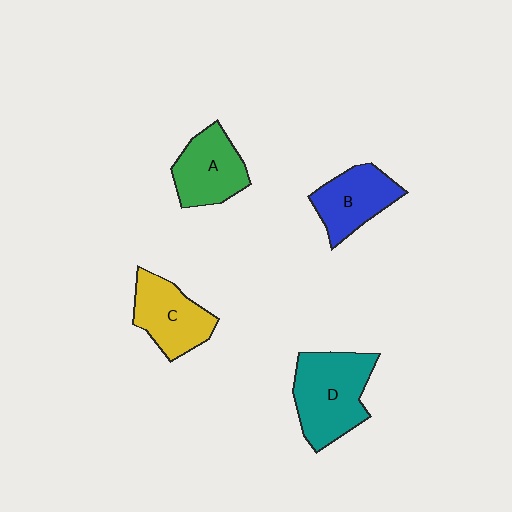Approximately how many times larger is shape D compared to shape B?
Approximately 1.4 times.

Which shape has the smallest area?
Shape B (blue).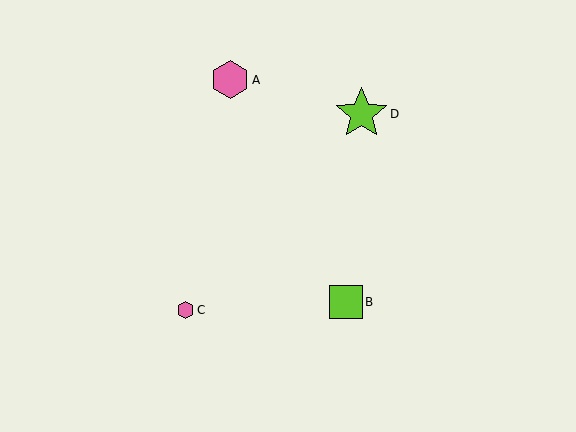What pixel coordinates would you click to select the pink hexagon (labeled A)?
Click at (230, 80) to select the pink hexagon A.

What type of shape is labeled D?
Shape D is a lime star.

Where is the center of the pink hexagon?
The center of the pink hexagon is at (230, 80).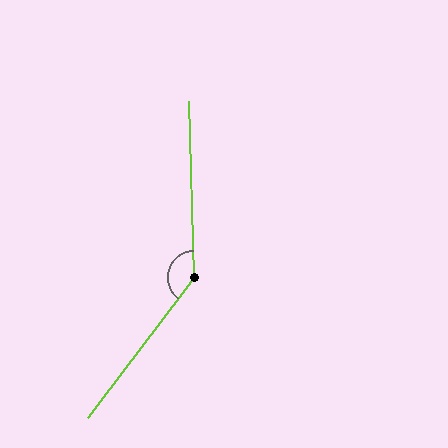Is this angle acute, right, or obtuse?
It is obtuse.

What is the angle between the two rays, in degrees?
Approximately 141 degrees.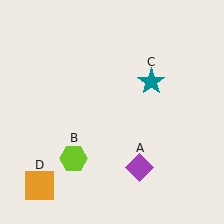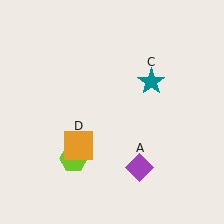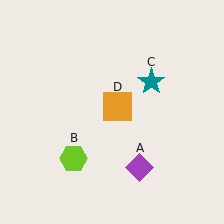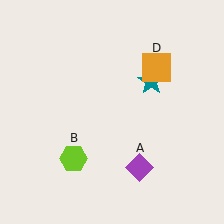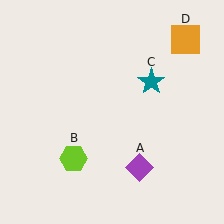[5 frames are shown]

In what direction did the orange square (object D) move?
The orange square (object D) moved up and to the right.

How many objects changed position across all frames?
1 object changed position: orange square (object D).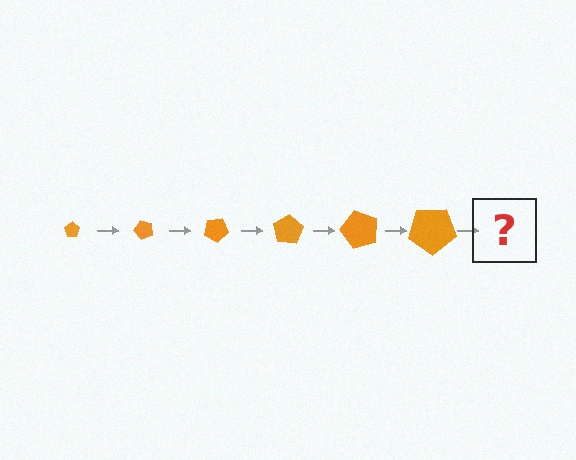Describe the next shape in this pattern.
It should be a pentagon, larger than the previous one and rotated 300 degrees from the start.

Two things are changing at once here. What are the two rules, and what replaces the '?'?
The two rules are that the pentagon grows larger each step and it rotates 50 degrees each step. The '?' should be a pentagon, larger than the previous one and rotated 300 degrees from the start.